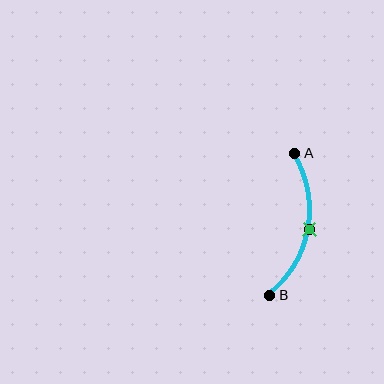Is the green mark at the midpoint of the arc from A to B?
Yes. The green mark lies on the arc at equal arc-length from both A and B — it is the arc midpoint.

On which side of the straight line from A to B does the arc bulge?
The arc bulges to the right of the straight line connecting A and B.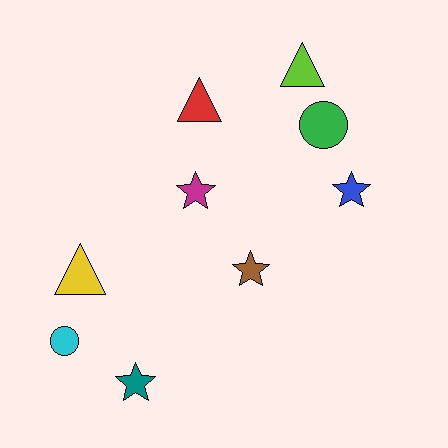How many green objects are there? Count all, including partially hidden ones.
There is 1 green object.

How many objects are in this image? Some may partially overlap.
There are 9 objects.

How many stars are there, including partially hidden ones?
There are 4 stars.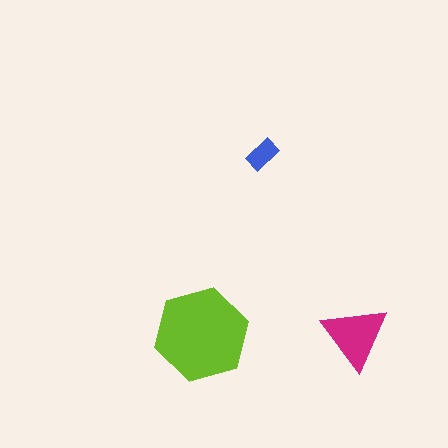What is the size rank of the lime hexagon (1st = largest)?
1st.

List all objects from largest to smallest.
The lime hexagon, the magenta triangle, the blue rectangle.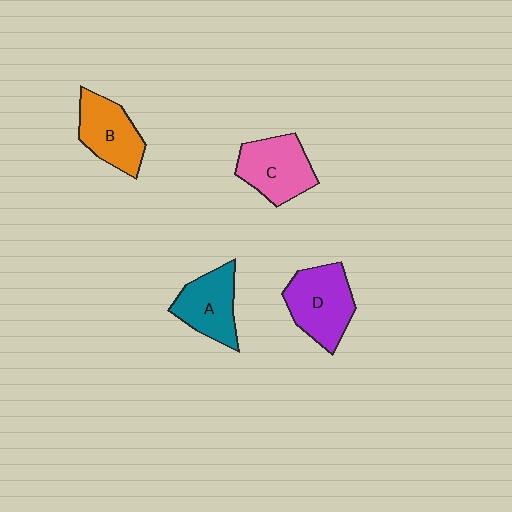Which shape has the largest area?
Shape D (purple).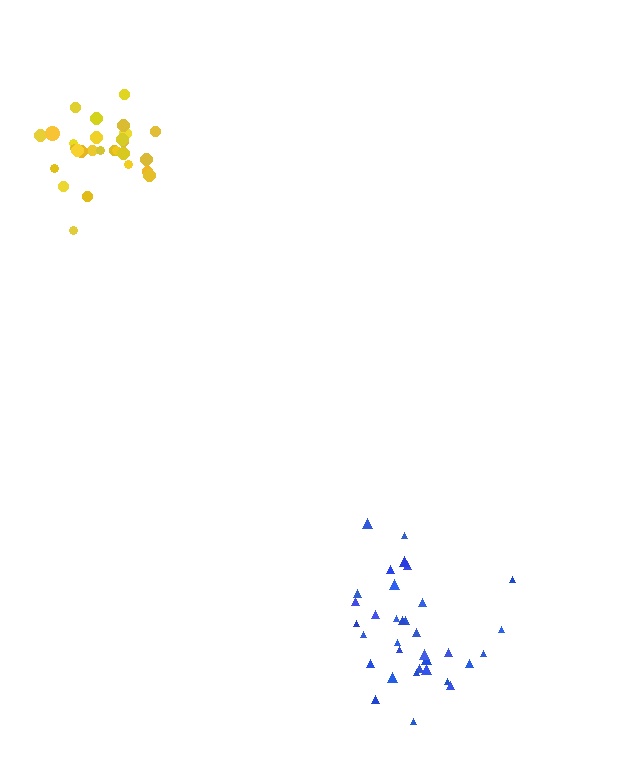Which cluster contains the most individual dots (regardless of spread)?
Blue (34).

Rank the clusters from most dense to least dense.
yellow, blue.